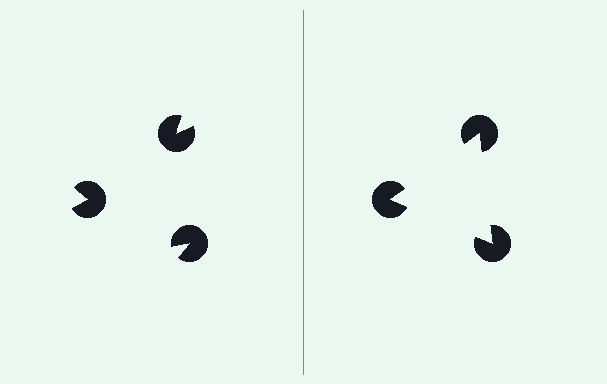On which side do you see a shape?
An illusory triangle appears on the right side. On the left side the wedge cuts are rotated, so no coherent shape forms.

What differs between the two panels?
The pac-man discs are positioned identically on both sides; only the wedge orientations differ. On the right they align to a triangle; on the left they are misaligned.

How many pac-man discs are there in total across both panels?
6 — 3 on each side.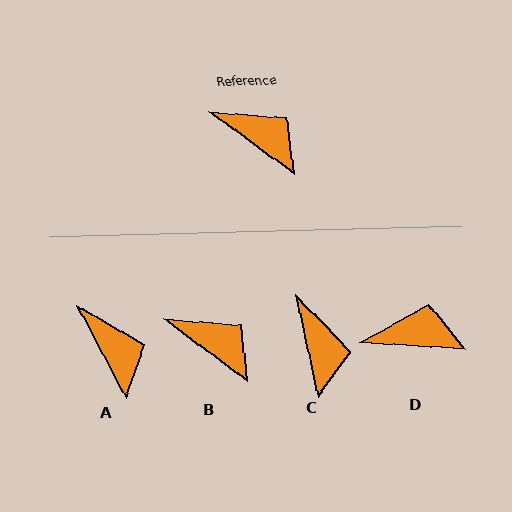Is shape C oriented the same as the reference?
No, it is off by about 42 degrees.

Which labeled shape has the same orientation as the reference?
B.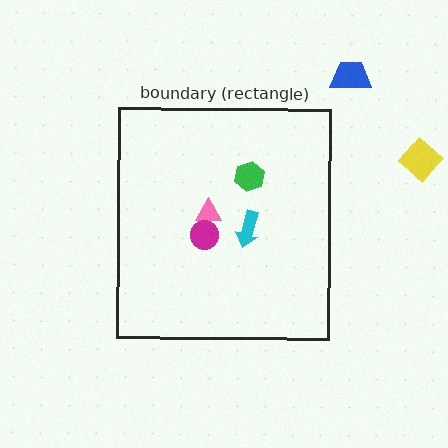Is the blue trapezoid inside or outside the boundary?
Outside.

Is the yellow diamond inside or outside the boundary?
Outside.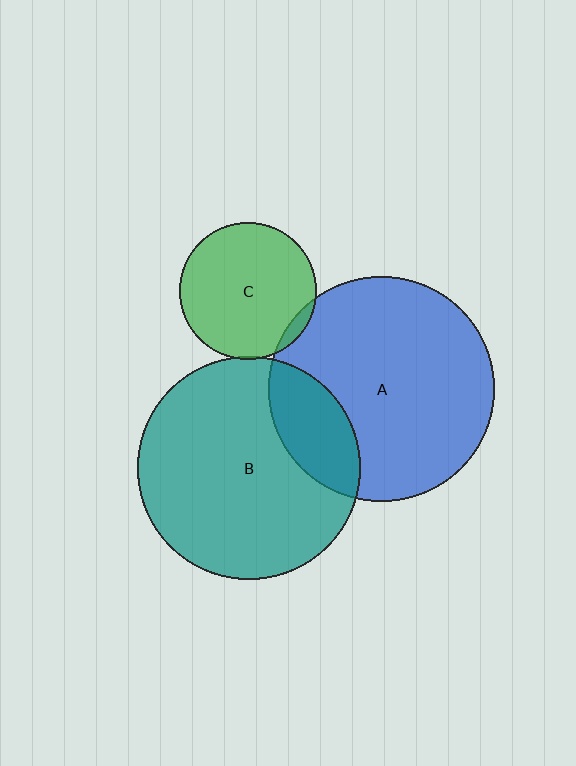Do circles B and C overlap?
Yes.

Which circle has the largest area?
Circle A (blue).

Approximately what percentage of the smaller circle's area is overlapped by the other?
Approximately 5%.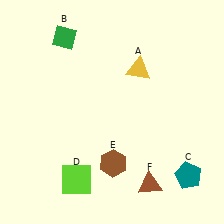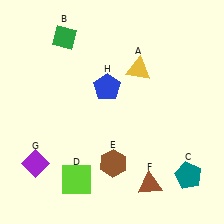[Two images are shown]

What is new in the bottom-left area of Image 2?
A purple diamond (G) was added in the bottom-left area of Image 2.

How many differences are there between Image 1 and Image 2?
There are 2 differences between the two images.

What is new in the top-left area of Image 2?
A blue pentagon (H) was added in the top-left area of Image 2.